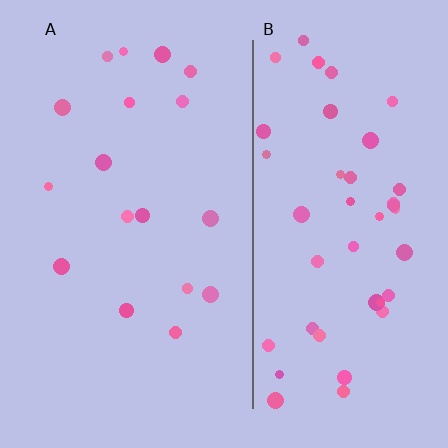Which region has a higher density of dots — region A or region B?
B (the right).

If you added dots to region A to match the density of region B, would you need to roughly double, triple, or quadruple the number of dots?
Approximately triple.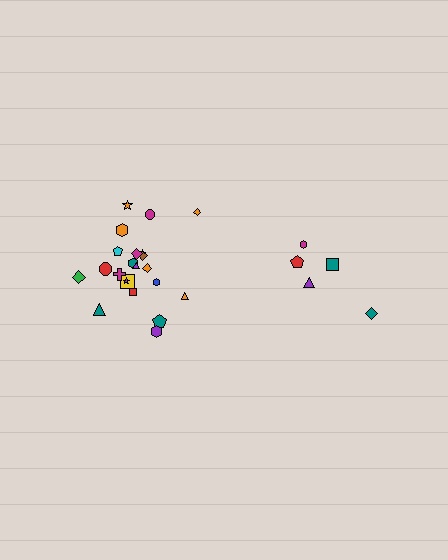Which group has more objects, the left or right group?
The left group.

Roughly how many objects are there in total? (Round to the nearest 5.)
Roughly 25 objects in total.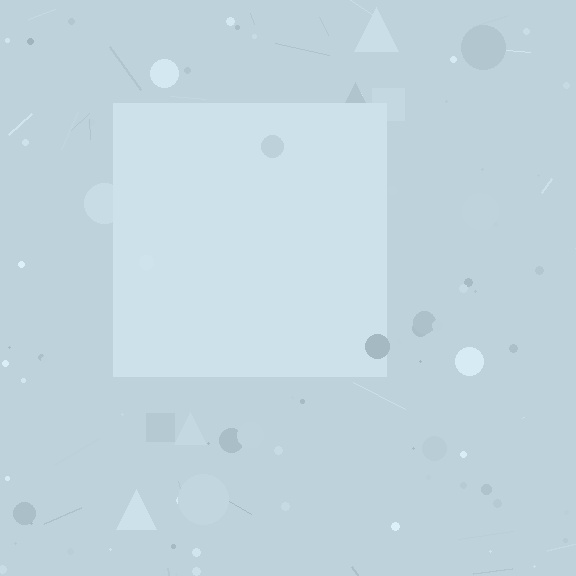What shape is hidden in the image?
A square is hidden in the image.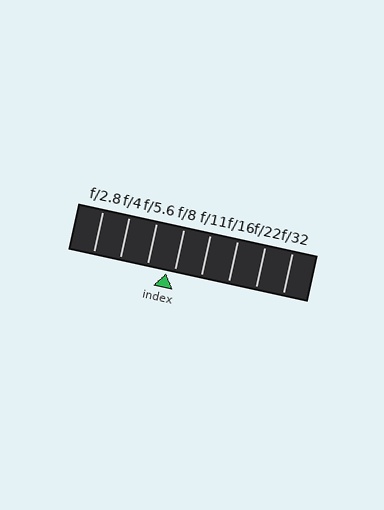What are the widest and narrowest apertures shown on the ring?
The widest aperture shown is f/2.8 and the narrowest is f/32.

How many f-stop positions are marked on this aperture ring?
There are 8 f-stop positions marked.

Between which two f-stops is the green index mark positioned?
The index mark is between f/5.6 and f/8.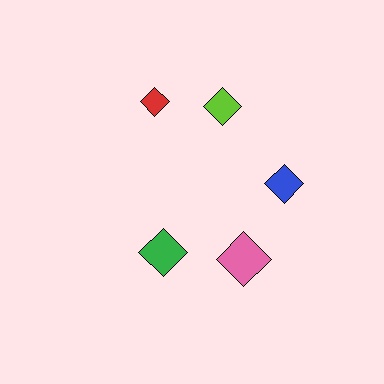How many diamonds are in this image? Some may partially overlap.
There are 5 diamonds.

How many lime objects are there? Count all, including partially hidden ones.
There is 1 lime object.